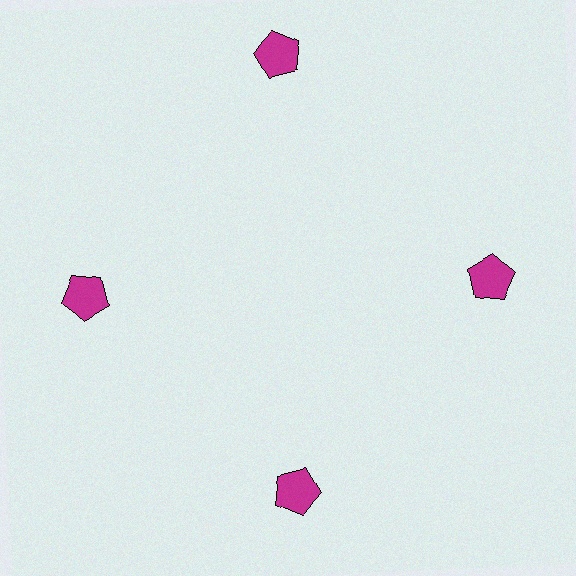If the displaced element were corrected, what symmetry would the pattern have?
It would have 4-fold rotational symmetry — the pattern would map onto itself every 90 degrees.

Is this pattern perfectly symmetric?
No. The 4 magenta pentagons are arranged in a ring, but one element near the 12 o'clock position is pushed outward from the center, breaking the 4-fold rotational symmetry.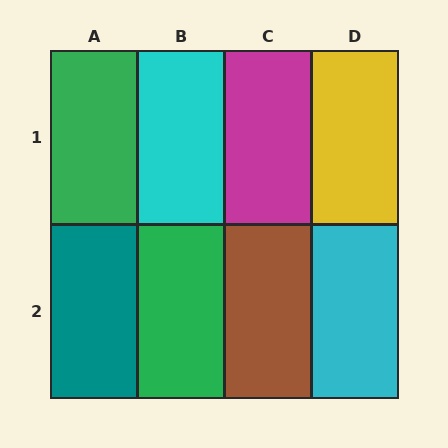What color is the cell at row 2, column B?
Green.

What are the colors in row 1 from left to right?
Green, cyan, magenta, yellow.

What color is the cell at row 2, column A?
Teal.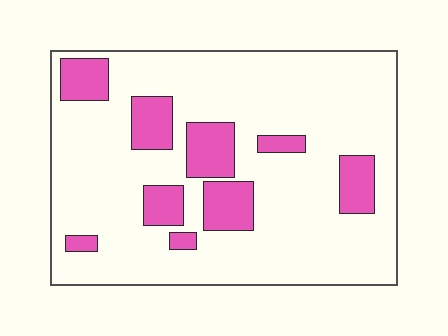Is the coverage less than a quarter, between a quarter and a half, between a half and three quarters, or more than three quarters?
Less than a quarter.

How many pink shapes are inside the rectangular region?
9.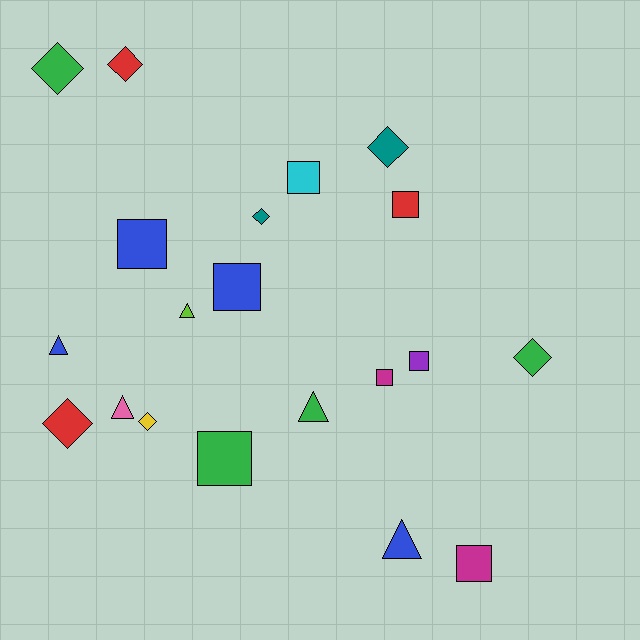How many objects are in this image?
There are 20 objects.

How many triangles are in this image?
There are 5 triangles.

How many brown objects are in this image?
There are no brown objects.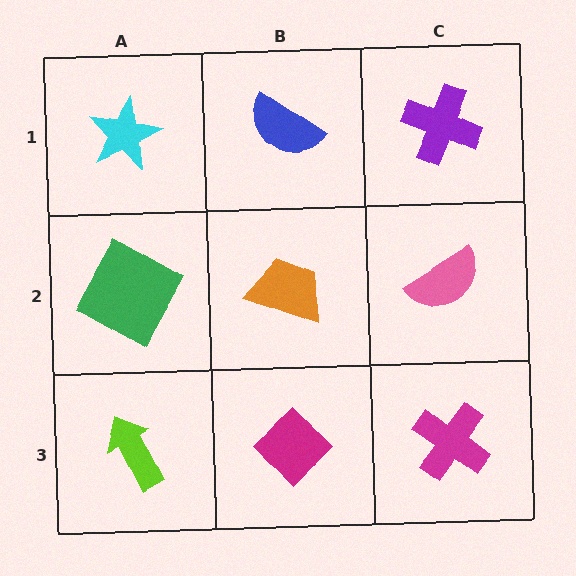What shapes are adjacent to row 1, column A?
A green square (row 2, column A), a blue semicircle (row 1, column B).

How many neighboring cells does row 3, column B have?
3.